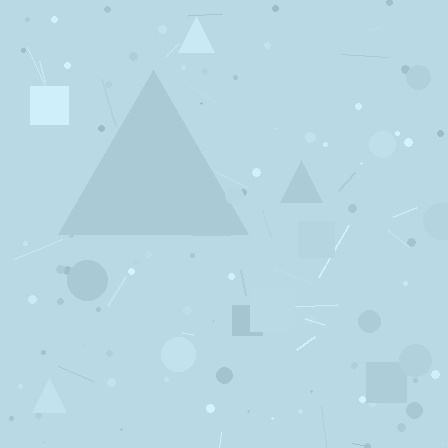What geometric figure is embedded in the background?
A triangle is embedded in the background.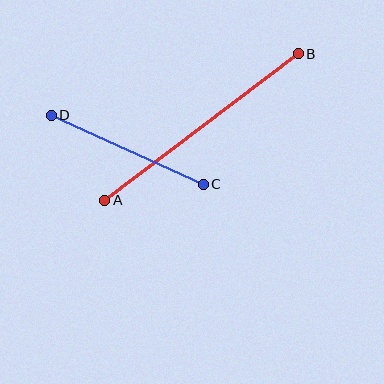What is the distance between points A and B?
The distance is approximately 243 pixels.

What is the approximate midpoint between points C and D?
The midpoint is at approximately (127, 150) pixels.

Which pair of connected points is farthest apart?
Points A and B are farthest apart.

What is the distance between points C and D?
The distance is approximately 167 pixels.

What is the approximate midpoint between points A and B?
The midpoint is at approximately (201, 127) pixels.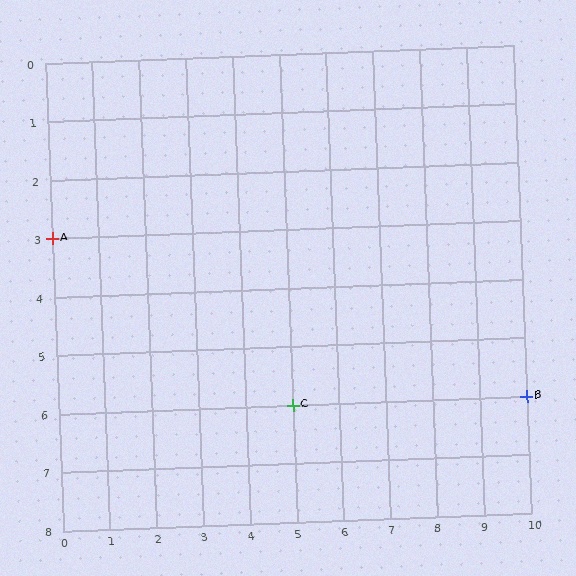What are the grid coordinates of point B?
Point B is at grid coordinates (10, 6).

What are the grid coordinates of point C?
Point C is at grid coordinates (5, 6).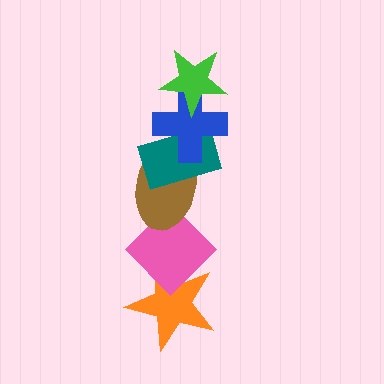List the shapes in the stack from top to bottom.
From top to bottom: the green star, the blue cross, the teal rectangle, the brown ellipse, the pink diamond, the orange star.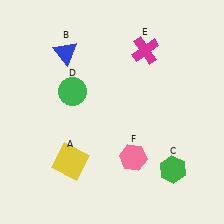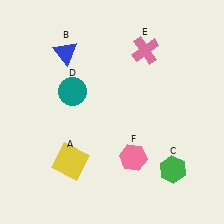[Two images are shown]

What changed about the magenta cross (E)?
In Image 1, E is magenta. In Image 2, it changed to pink.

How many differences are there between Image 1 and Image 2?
There are 2 differences between the two images.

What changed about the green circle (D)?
In Image 1, D is green. In Image 2, it changed to teal.